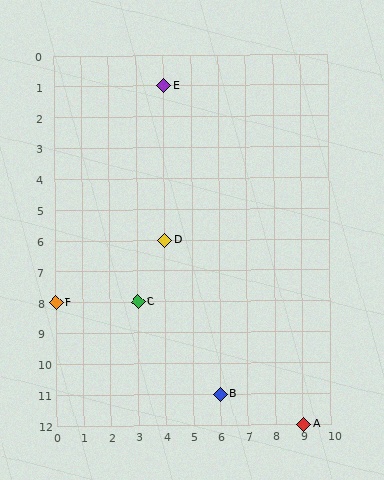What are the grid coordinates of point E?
Point E is at grid coordinates (4, 1).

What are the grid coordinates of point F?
Point F is at grid coordinates (0, 8).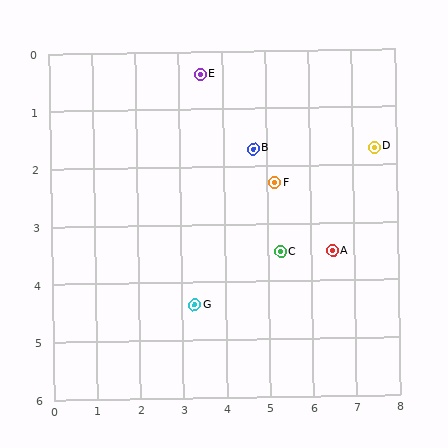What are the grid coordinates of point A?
Point A is at approximately (6.5, 3.5).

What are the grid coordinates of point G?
Point G is at approximately (3.3, 4.4).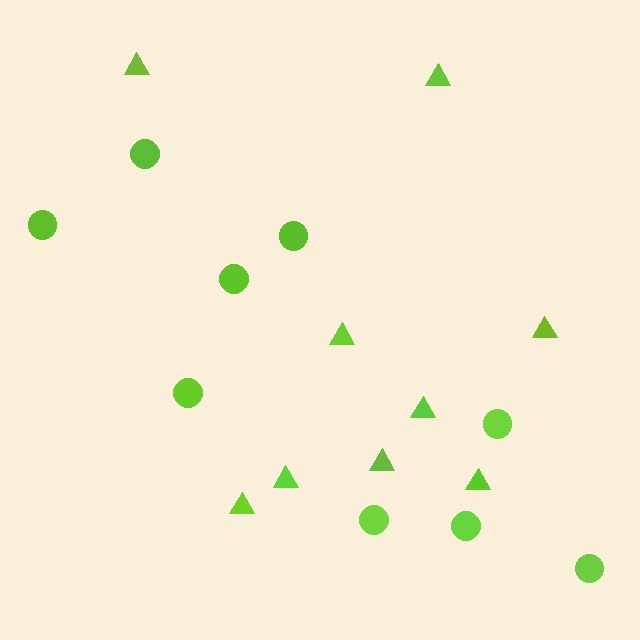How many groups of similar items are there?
There are 2 groups: one group of triangles (9) and one group of circles (9).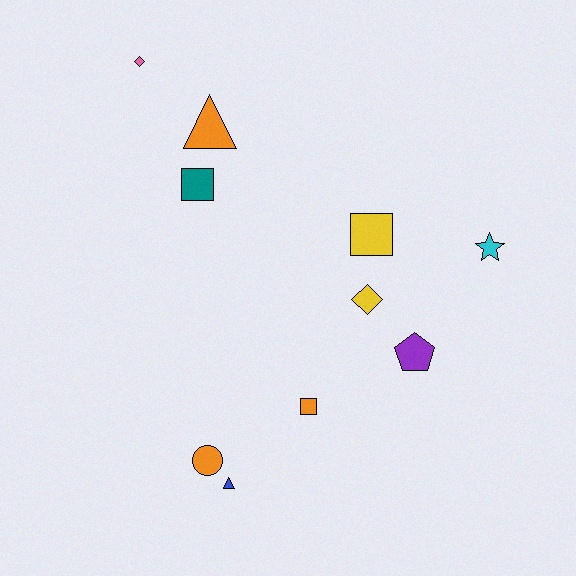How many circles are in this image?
There is 1 circle.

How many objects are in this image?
There are 10 objects.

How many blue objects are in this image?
There is 1 blue object.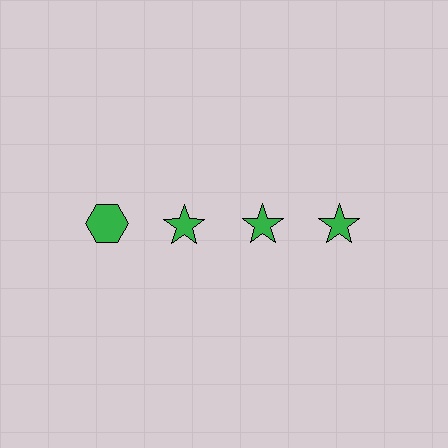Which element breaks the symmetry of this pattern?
The green hexagon in the top row, leftmost column breaks the symmetry. All other shapes are green stars.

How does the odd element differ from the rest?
It has a different shape: hexagon instead of star.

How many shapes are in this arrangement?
There are 4 shapes arranged in a grid pattern.